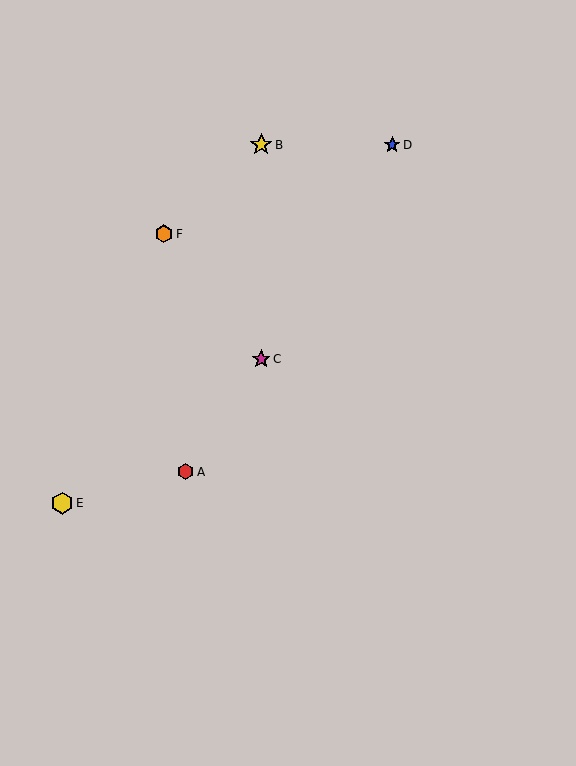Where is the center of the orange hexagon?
The center of the orange hexagon is at (164, 234).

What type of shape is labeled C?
Shape C is a magenta star.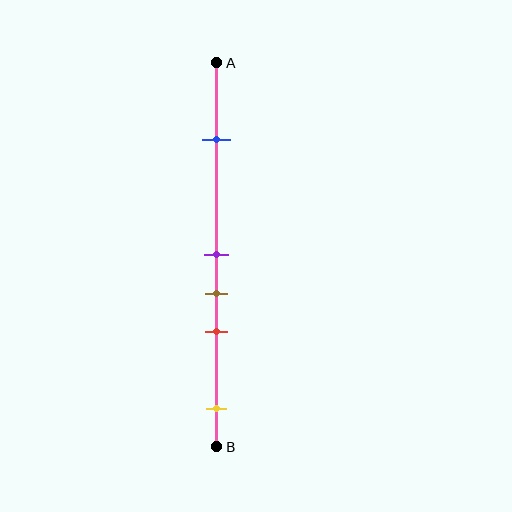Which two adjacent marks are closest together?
The purple and brown marks are the closest adjacent pair.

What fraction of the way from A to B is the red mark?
The red mark is approximately 70% (0.7) of the way from A to B.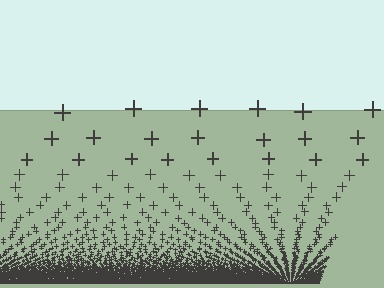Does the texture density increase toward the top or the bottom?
Density increases toward the bottom.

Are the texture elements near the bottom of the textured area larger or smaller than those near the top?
Smaller. The gradient is inverted — elements near the bottom are smaller and denser.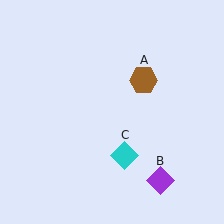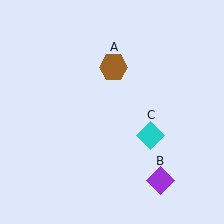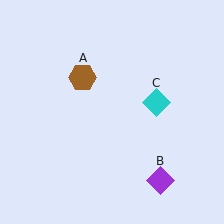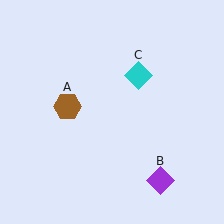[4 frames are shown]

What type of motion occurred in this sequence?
The brown hexagon (object A), cyan diamond (object C) rotated counterclockwise around the center of the scene.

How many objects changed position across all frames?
2 objects changed position: brown hexagon (object A), cyan diamond (object C).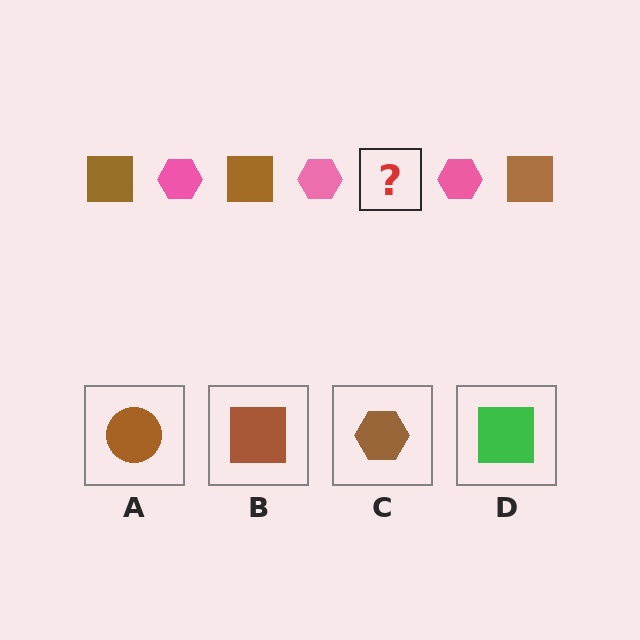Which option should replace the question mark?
Option B.